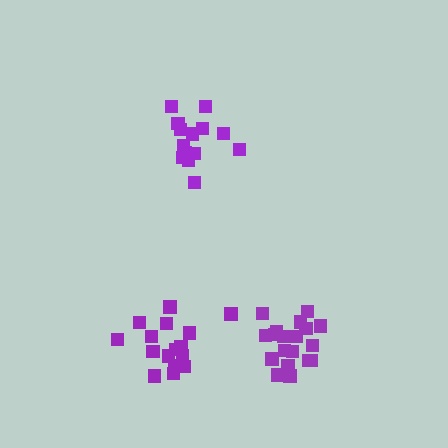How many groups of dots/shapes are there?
There are 3 groups.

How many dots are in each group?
Group 1: 19 dots, Group 2: 14 dots, Group 3: 16 dots (49 total).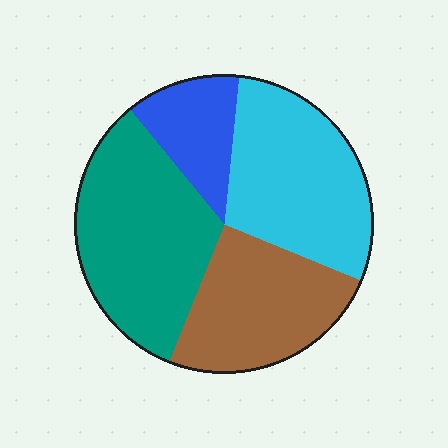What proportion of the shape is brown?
Brown covers about 25% of the shape.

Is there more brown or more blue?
Brown.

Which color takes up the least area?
Blue, at roughly 15%.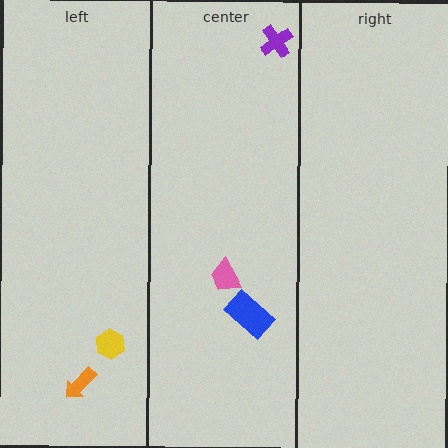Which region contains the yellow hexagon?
The left region.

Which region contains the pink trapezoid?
The center region.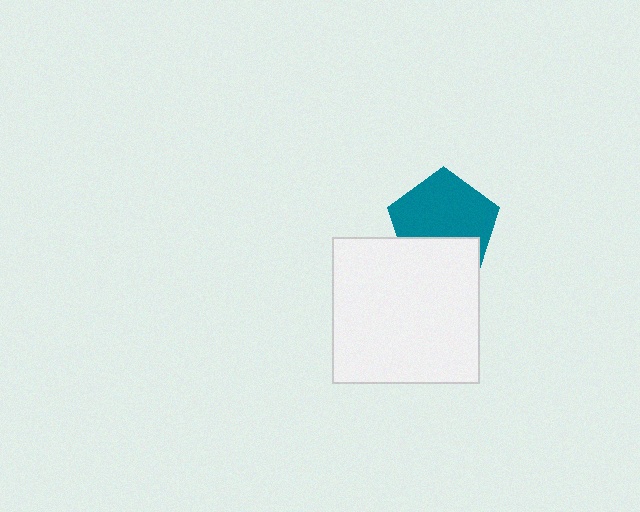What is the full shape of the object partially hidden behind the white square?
The partially hidden object is a teal pentagon.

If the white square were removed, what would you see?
You would see the complete teal pentagon.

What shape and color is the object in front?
The object in front is a white square.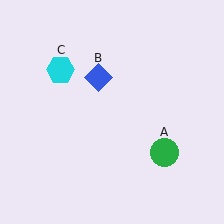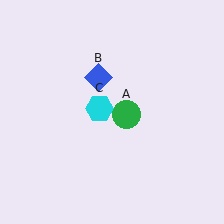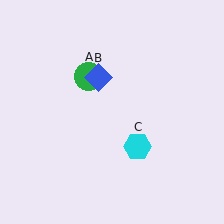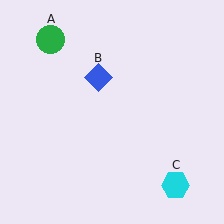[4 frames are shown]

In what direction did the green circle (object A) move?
The green circle (object A) moved up and to the left.